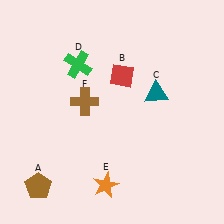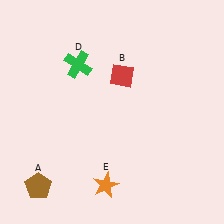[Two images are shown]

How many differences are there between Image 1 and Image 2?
There are 2 differences between the two images.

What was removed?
The brown cross (F), the teal triangle (C) were removed in Image 2.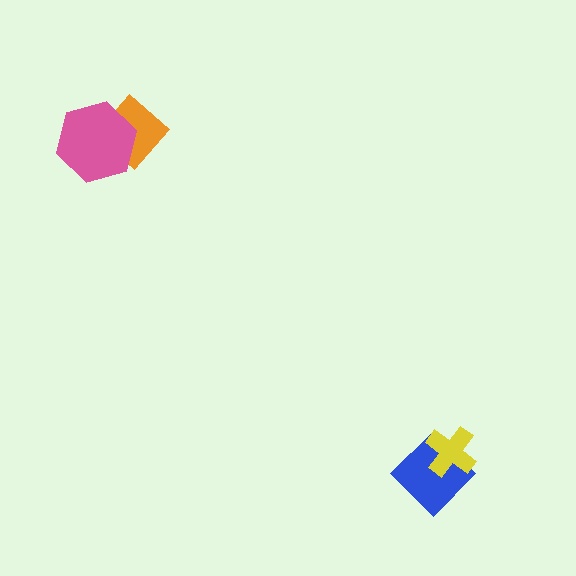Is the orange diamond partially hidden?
Yes, it is partially covered by another shape.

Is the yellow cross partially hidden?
No, no other shape covers it.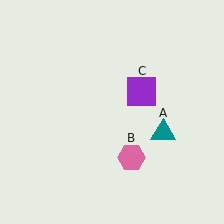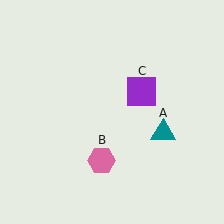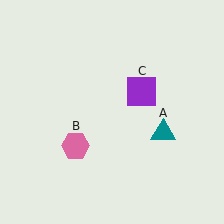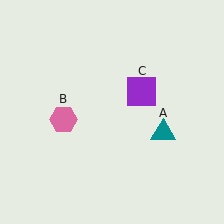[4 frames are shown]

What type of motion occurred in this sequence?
The pink hexagon (object B) rotated clockwise around the center of the scene.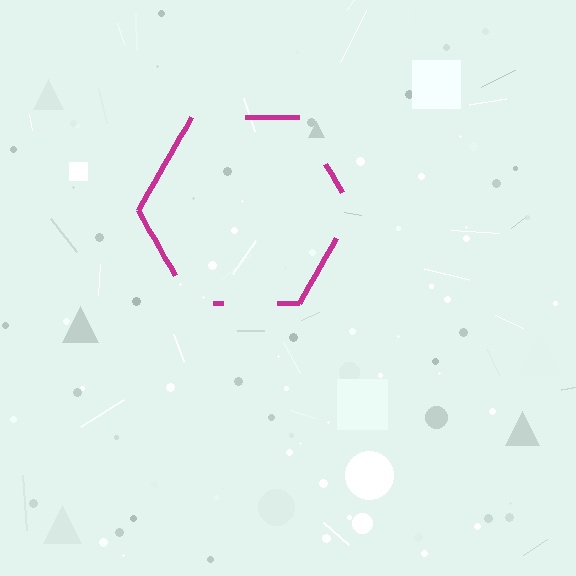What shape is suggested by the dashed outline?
The dashed outline suggests a hexagon.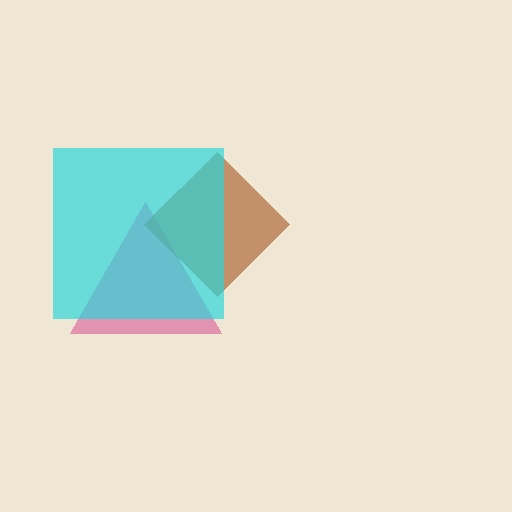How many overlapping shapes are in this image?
There are 3 overlapping shapes in the image.